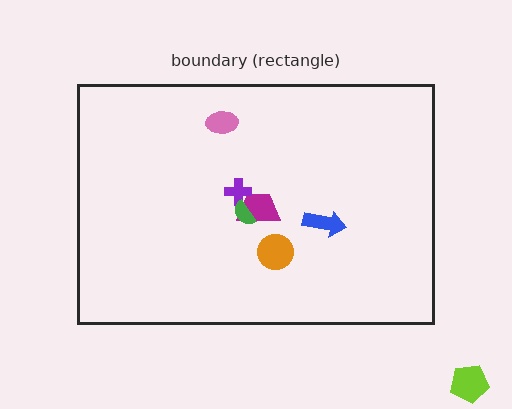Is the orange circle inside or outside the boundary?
Inside.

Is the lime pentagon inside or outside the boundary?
Outside.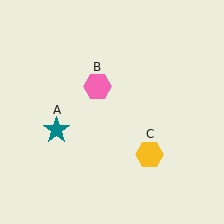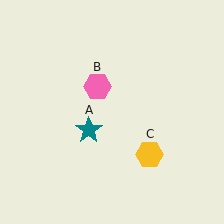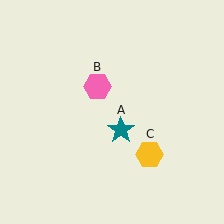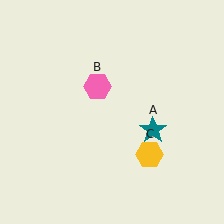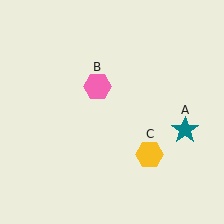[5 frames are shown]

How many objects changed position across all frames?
1 object changed position: teal star (object A).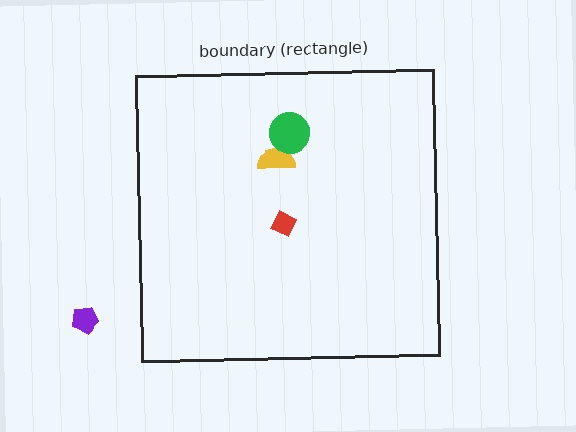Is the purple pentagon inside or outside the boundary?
Outside.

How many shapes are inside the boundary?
3 inside, 1 outside.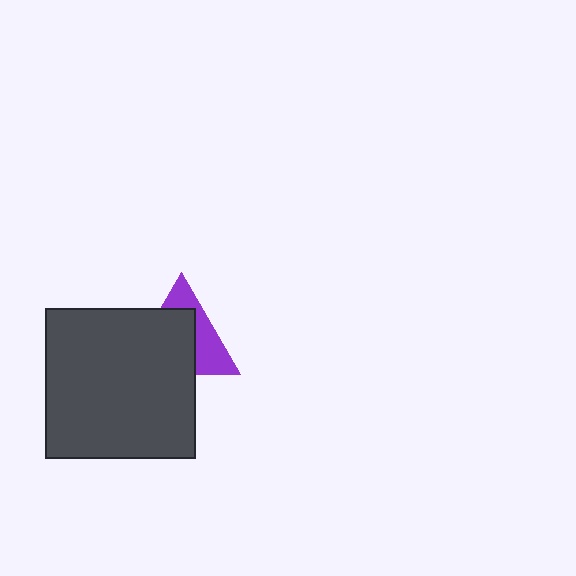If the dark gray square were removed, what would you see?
You would see the complete purple triangle.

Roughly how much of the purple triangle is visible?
A small part of it is visible (roughly 41%).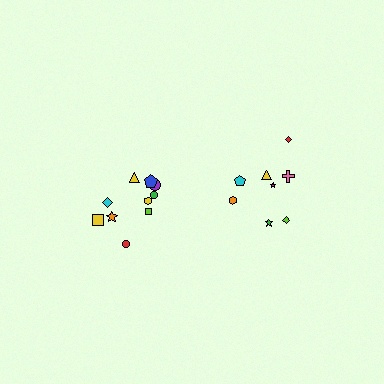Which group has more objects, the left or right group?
The left group.